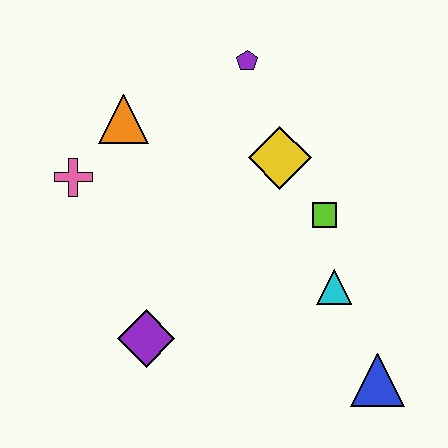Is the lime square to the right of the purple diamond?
Yes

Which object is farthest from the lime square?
The pink cross is farthest from the lime square.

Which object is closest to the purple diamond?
The pink cross is closest to the purple diamond.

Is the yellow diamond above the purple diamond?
Yes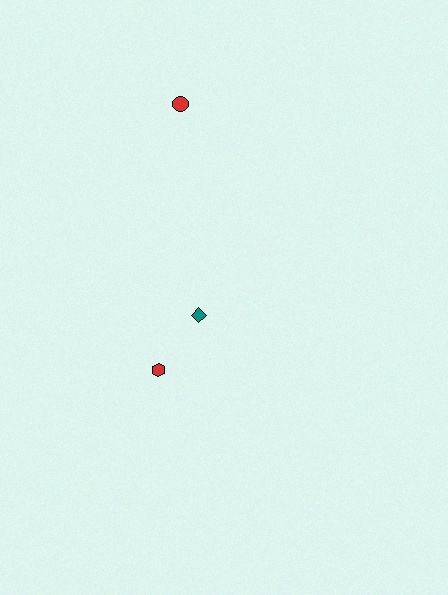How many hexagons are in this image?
There is 1 hexagon.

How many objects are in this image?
There are 3 objects.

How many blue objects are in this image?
There are no blue objects.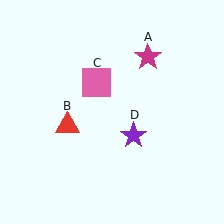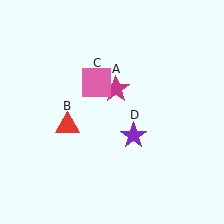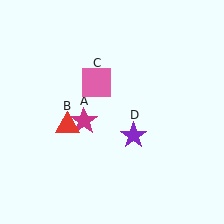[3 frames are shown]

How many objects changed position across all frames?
1 object changed position: magenta star (object A).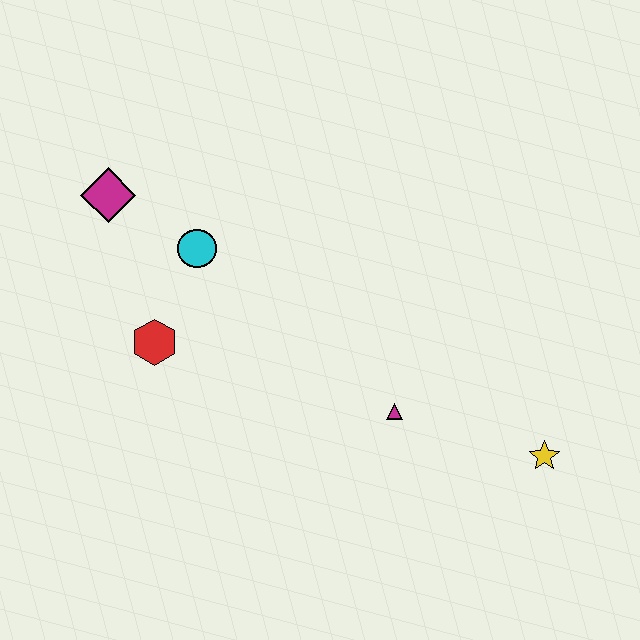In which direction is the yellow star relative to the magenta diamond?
The yellow star is to the right of the magenta diamond.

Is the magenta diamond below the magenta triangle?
No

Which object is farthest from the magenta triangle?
The magenta diamond is farthest from the magenta triangle.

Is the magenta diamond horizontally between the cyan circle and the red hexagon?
No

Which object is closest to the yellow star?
The magenta triangle is closest to the yellow star.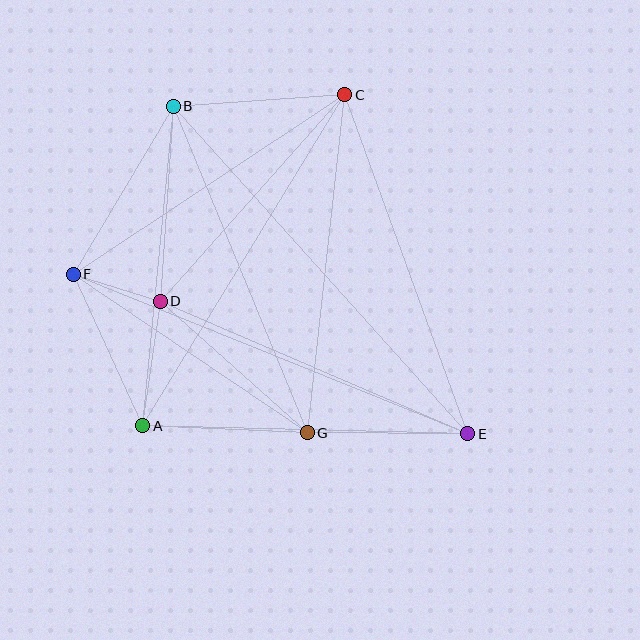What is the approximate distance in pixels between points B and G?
The distance between B and G is approximately 353 pixels.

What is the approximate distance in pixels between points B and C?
The distance between B and C is approximately 172 pixels.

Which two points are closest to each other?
Points D and F are closest to each other.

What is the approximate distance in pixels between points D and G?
The distance between D and G is approximately 197 pixels.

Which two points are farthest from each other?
Points B and E are farthest from each other.